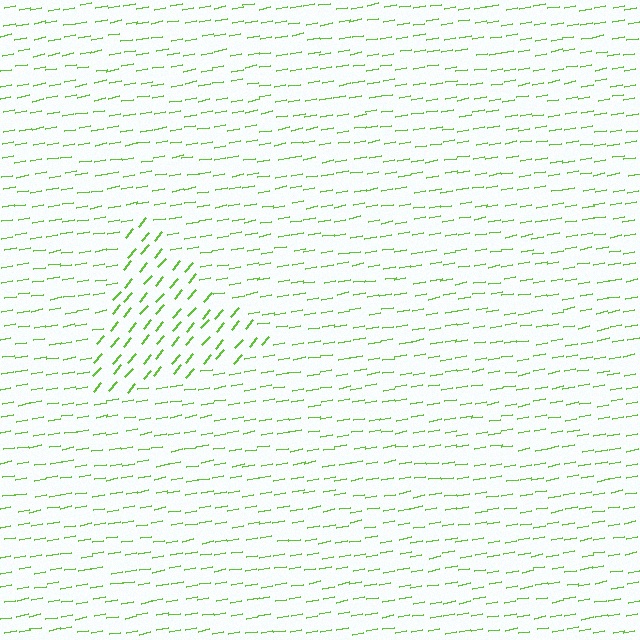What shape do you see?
I see a triangle.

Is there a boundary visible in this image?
Yes, there is a texture boundary formed by a change in line orientation.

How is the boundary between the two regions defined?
The boundary is defined purely by a change in line orientation (approximately 40 degrees difference). All lines are the same color and thickness.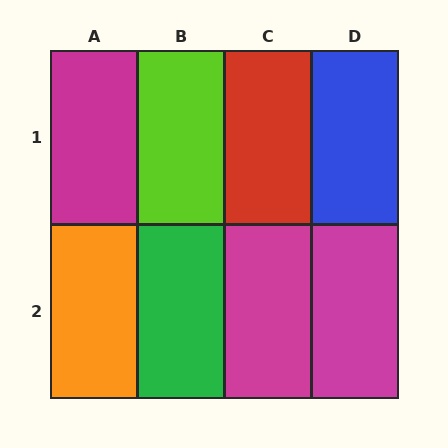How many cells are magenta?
3 cells are magenta.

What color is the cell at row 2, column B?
Green.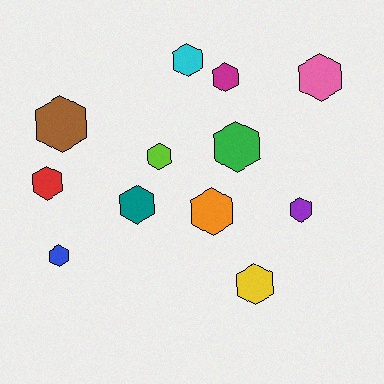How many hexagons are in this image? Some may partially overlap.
There are 12 hexagons.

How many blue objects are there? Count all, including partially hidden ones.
There is 1 blue object.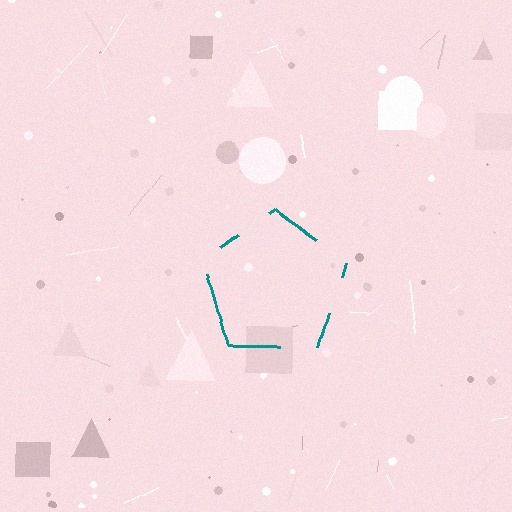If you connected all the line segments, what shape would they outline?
They would outline a pentagon.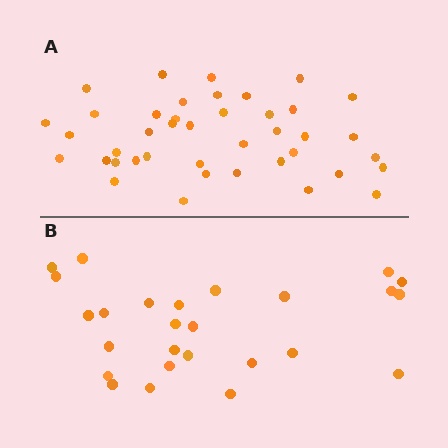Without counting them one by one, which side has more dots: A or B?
Region A (the top region) has more dots.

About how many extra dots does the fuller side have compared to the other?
Region A has approximately 15 more dots than region B.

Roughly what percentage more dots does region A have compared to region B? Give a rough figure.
About 60% more.